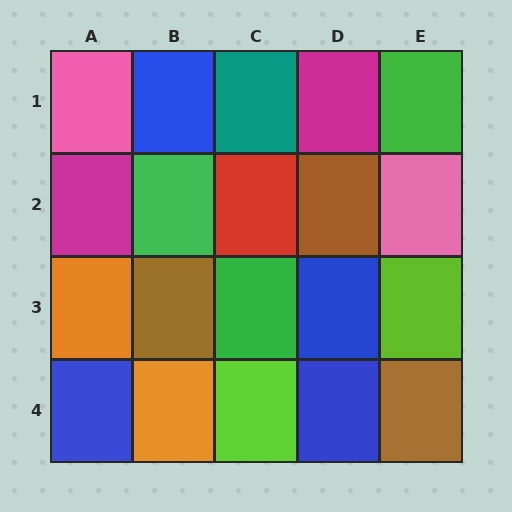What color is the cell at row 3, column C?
Green.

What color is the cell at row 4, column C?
Lime.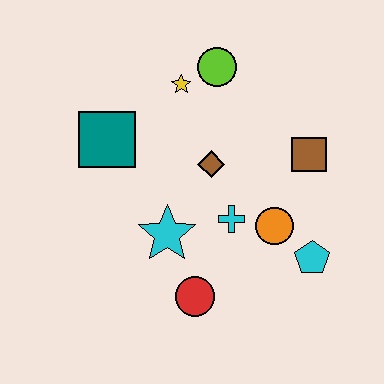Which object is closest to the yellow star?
The lime circle is closest to the yellow star.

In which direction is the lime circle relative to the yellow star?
The lime circle is to the right of the yellow star.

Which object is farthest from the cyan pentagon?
The teal square is farthest from the cyan pentagon.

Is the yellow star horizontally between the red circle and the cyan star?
Yes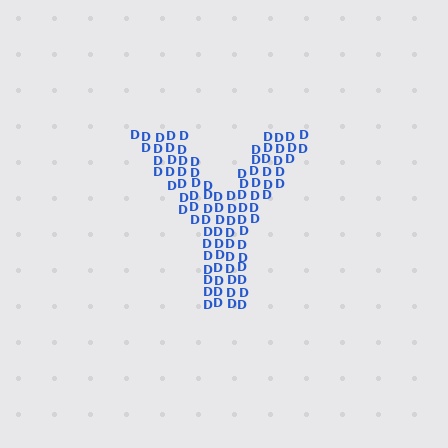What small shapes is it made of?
It is made of small letter D's.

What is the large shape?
The large shape is the letter Y.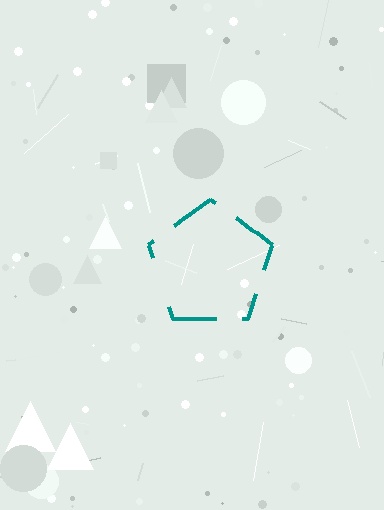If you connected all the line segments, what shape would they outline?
They would outline a pentagon.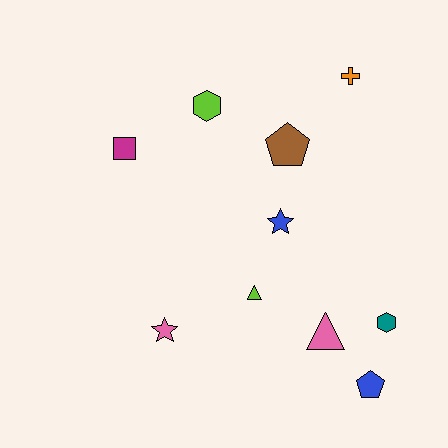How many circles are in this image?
There are no circles.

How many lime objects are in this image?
There are 2 lime objects.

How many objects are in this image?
There are 10 objects.